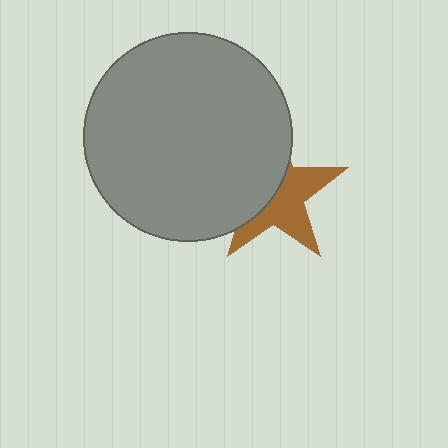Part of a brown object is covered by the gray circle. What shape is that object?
It is a star.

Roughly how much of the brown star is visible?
About half of it is visible (roughly 52%).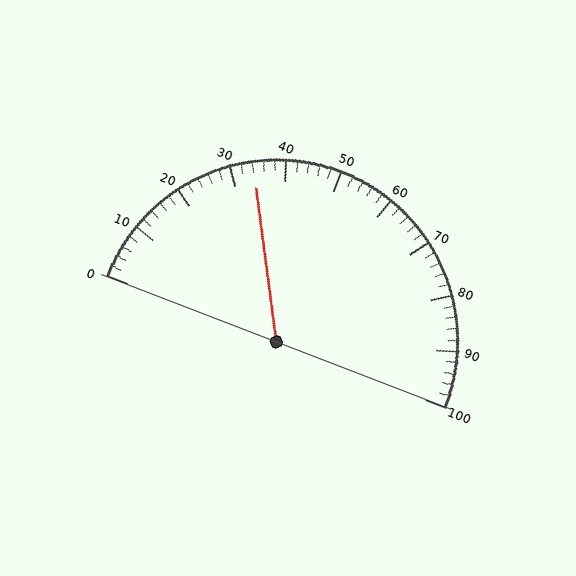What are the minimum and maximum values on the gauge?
The gauge ranges from 0 to 100.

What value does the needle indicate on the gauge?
The needle indicates approximately 34.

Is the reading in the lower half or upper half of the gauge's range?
The reading is in the lower half of the range (0 to 100).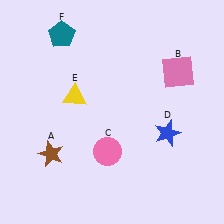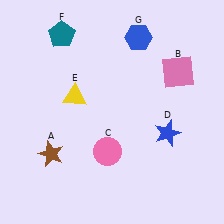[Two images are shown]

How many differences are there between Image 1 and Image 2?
There is 1 difference between the two images.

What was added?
A blue hexagon (G) was added in Image 2.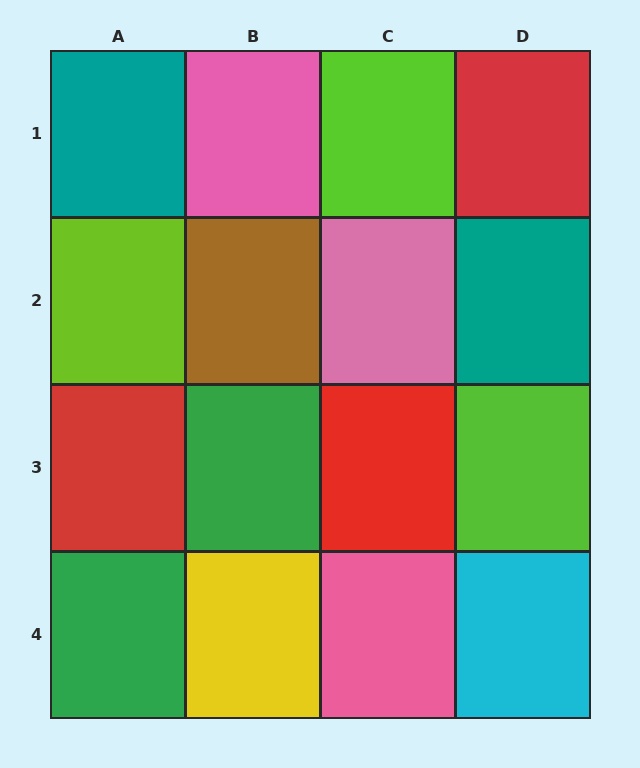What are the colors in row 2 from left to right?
Lime, brown, pink, teal.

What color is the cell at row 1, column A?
Teal.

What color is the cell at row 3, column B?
Green.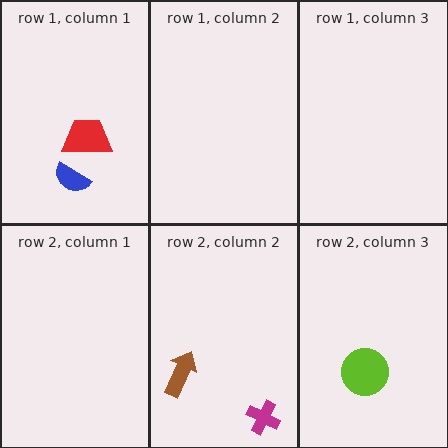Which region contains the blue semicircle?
The row 1, column 1 region.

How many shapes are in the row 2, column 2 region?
2.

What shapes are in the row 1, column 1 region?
The blue semicircle, the red trapezoid.